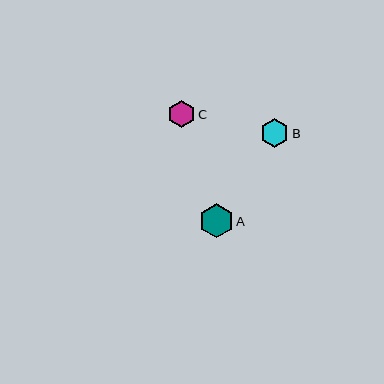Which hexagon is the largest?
Hexagon A is the largest with a size of approximately 34 pixels.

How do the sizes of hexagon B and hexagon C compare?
Hexagon B and hexagon C are approximately the same size.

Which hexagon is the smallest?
Hexagon C is the smallest with a size of approximately 27 pixels.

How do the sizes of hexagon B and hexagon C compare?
Hexagon B and hexagon C are approximately the same size.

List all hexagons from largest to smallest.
From largest to smallest: A, B, C.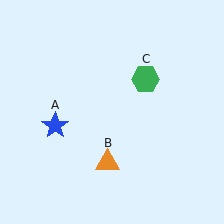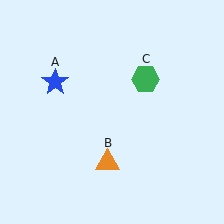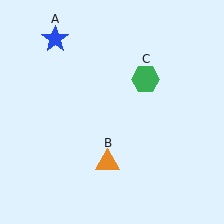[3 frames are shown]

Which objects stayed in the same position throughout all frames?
Orange triangle (object B) and green hexagon (object C) remained stationary.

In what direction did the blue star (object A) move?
The blue star (object A) moved up.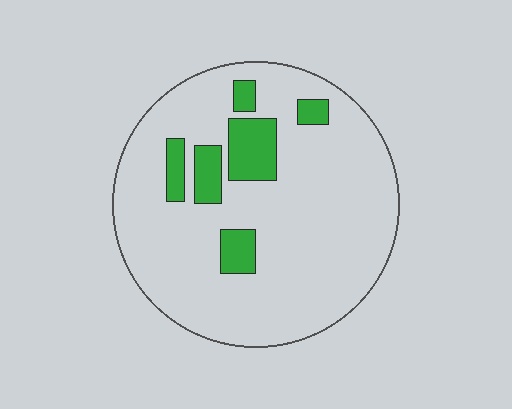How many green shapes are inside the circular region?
6.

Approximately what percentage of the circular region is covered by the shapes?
Approximately 15%.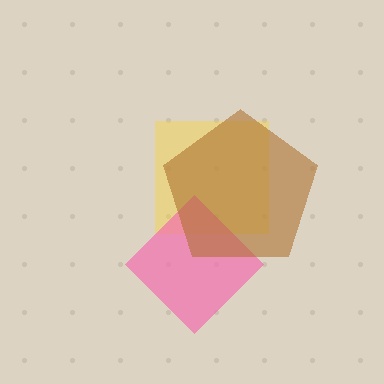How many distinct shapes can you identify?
There are 3 distinct shapes: a yellow square, a pink diamond, a brown pentagon.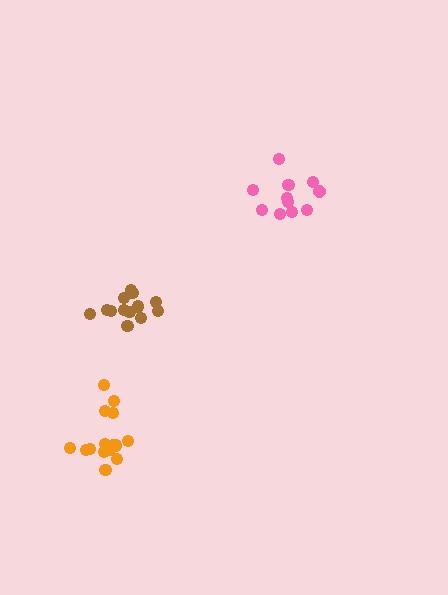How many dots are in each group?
Group 1: 15 dots, Group 2: 11 dots, Group 3: 13 dots (39 total).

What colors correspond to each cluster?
The clusters are colored: orange, pink, brown.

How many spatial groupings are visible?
There are 3 spatial groupings.